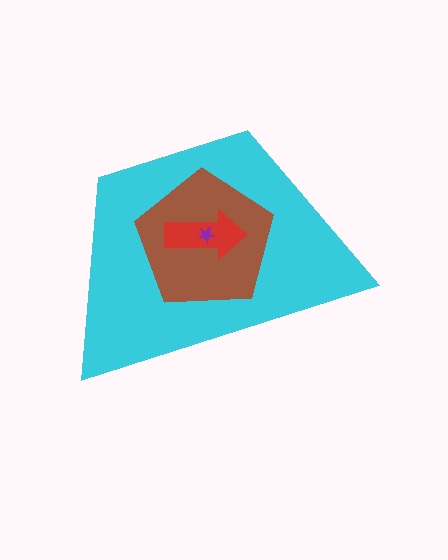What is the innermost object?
The purple star.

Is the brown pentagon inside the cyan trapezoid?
Yes.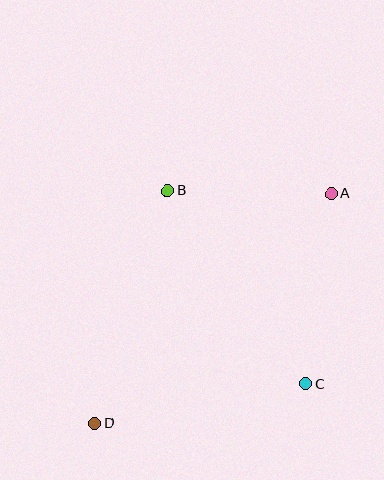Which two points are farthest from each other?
Points A and D are farthest from each other.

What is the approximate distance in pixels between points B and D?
The distance between B and D is approximately 244 pixels.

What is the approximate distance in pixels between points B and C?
The distance between B and C is approximately 237 pixels.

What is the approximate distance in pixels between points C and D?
The distance between C and D is approximately 214 pixels.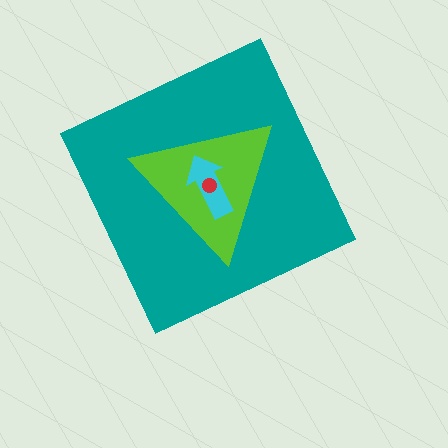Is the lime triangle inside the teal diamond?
Yes.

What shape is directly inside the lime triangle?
The cyan arrow.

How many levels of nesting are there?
4.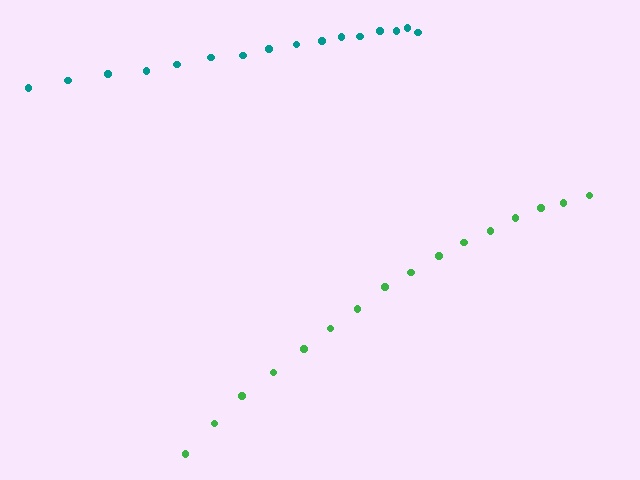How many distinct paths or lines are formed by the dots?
There are 2 distinct paths.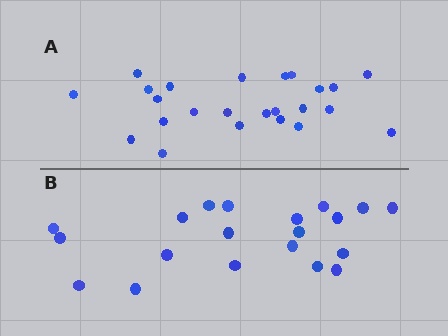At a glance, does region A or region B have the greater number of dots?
Region A (the top region) has more dots.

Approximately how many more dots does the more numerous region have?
Region A has about 4 more dots than region B.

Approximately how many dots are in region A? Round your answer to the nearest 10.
About 20 dots. (The exact count is 24, which rounds to 20.)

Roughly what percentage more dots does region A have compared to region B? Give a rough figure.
About 20% more.